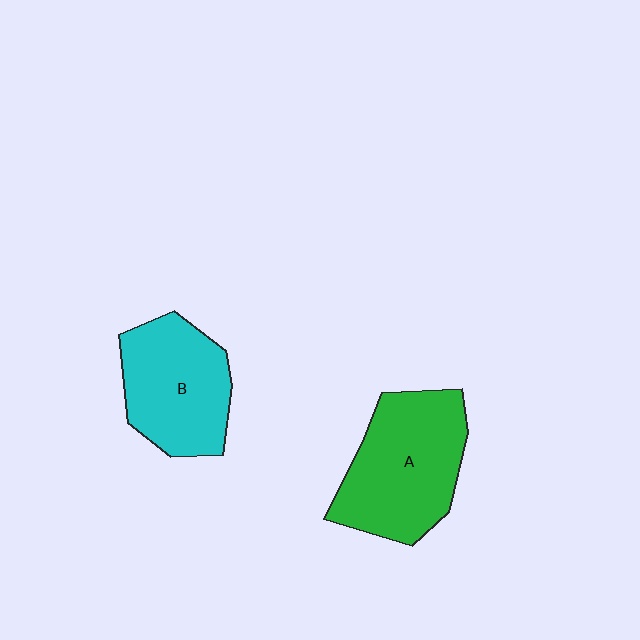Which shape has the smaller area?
Shape B (cyan).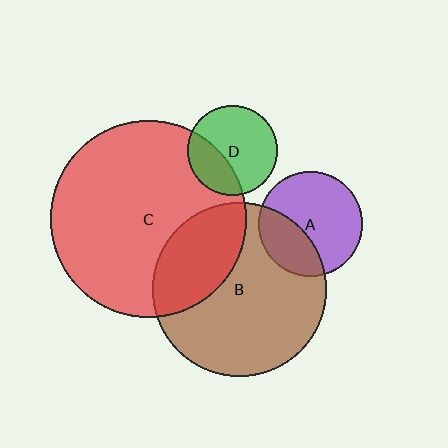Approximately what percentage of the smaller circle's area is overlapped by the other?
Approximately 35%.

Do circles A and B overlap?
Yes.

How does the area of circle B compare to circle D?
Approximately 3.8 times.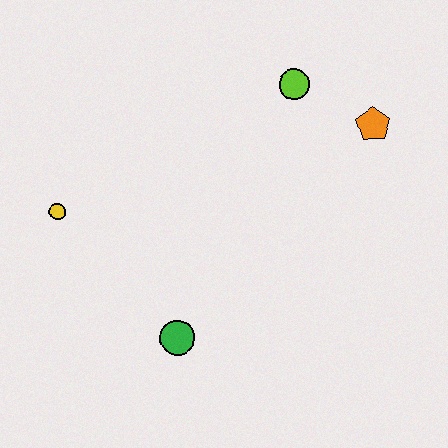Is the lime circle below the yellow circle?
No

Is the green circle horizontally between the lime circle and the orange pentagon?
No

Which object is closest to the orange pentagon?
The lime circle is closest to the orange pentagon.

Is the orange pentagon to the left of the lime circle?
No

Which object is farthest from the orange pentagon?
The yellow circle is farthest from the orange pentagon.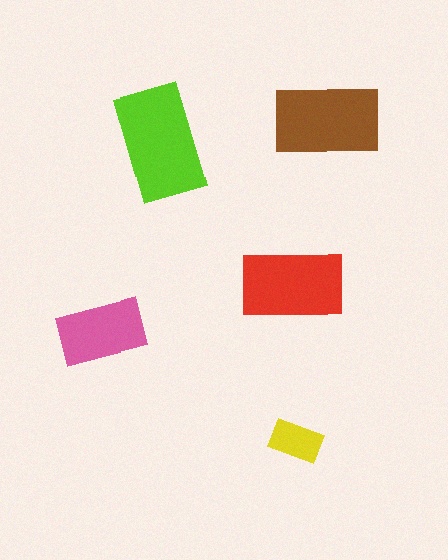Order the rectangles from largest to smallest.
the lime one, the brown one, the red one, the pink one, the yellow one.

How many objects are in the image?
There are 5 objects in the image.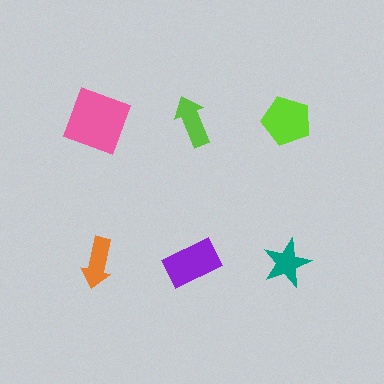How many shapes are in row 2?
3 shapes.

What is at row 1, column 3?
A lime pentagon.